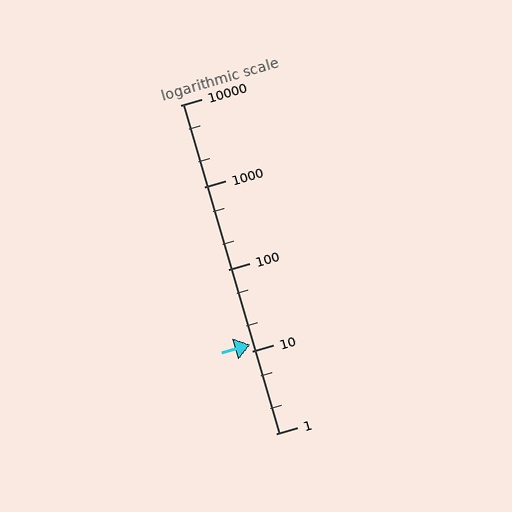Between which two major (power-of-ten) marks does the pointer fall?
The pointer is between 10 and 100.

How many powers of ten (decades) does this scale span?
The scale spans 4 decades, from 1 to 10000.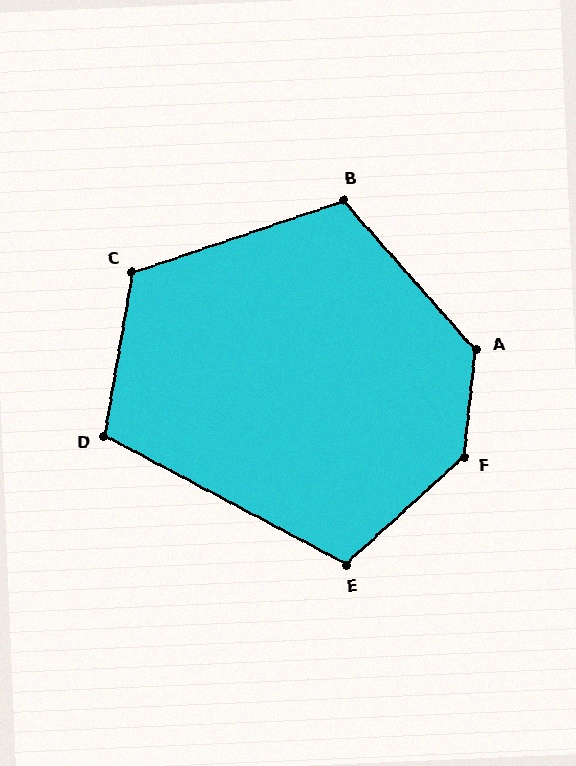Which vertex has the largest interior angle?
F, at approximately 139 degrees.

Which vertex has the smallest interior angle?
D, at approximately 108 degrees.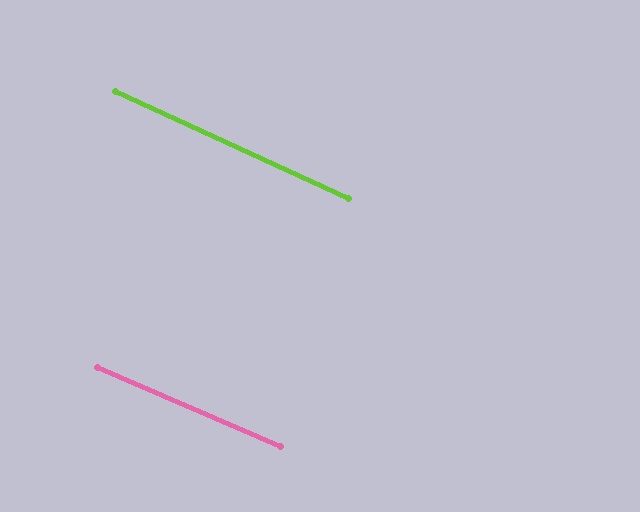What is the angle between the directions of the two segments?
Approximately 1 degree.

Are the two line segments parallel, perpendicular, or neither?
Parallel — their directions differ by only 1.4°.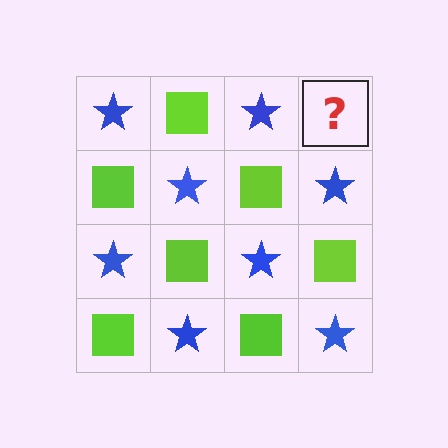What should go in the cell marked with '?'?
The missing cell should contain a lime square.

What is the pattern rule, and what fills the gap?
The rule is that it alternates blue star and lime square in a checkerboard pattern. The gap should be filled with a lime square.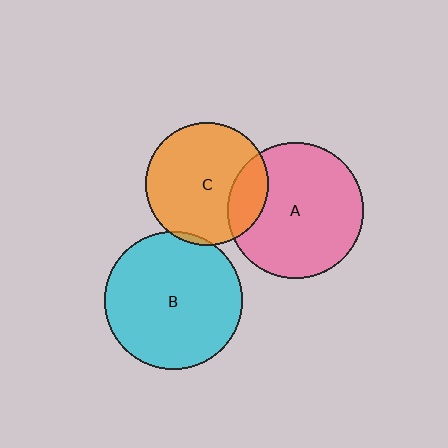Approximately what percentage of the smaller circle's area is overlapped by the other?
Approximately 20%.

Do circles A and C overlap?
Yes.